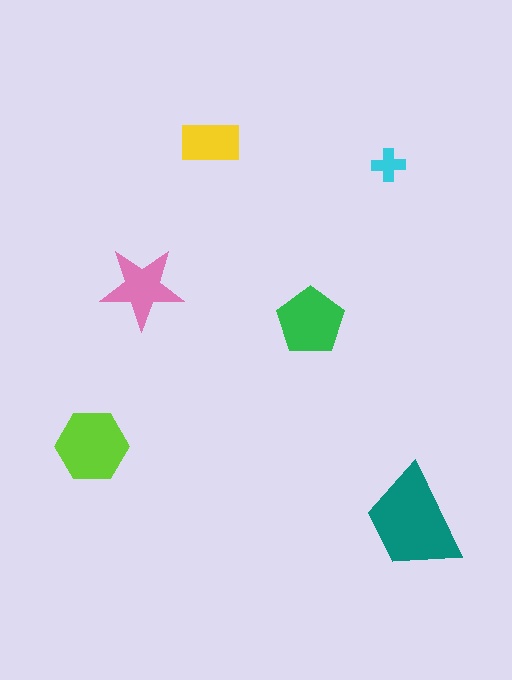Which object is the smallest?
The cyan cross.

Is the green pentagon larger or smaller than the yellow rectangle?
Larger.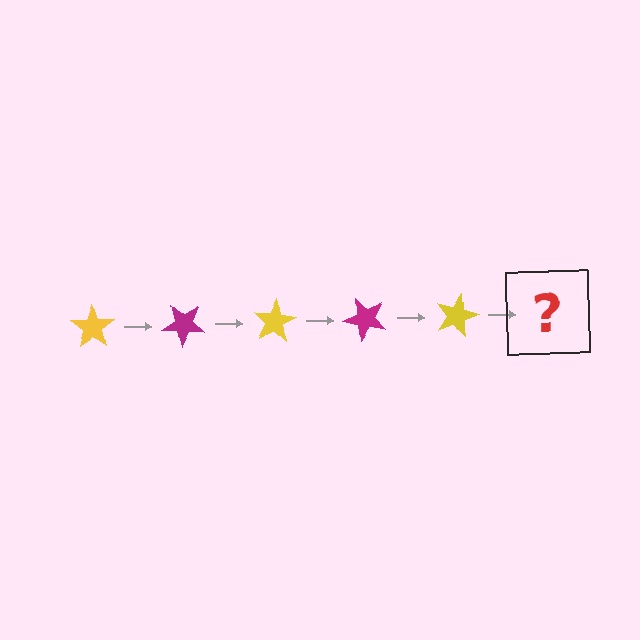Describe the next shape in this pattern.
It should be a magenta star, rotated 200 degrees from the start.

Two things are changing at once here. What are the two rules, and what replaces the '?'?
The two rules are that it rotates 40 degrees each step and the color cycles through yellow and magenta. The '?' should be a magenta star, rotated 200 degrees from the start.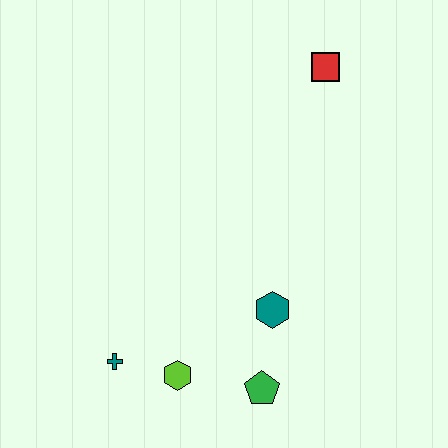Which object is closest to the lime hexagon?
The teal cross is closest to the lime hexagon.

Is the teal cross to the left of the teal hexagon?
Yes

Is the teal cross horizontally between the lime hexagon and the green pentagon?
No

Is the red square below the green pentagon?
No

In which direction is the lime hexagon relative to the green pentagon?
The lime hexagon is to the left of the green pentagon.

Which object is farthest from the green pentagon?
The red square is farthest from the green pentagon.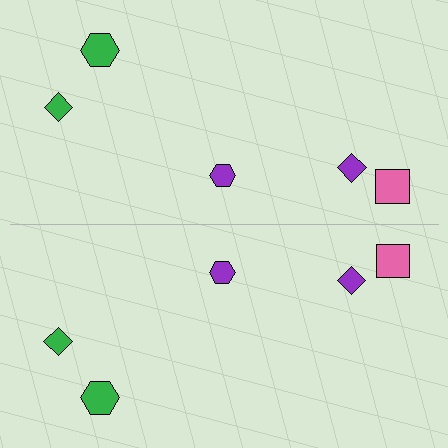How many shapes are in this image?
There are 10 shapes in this image.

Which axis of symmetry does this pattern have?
The pattern has a horizontal axis of symmetry running through the center of the image.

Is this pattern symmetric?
Yes, this pattern has bilateral (reflection) symmetry.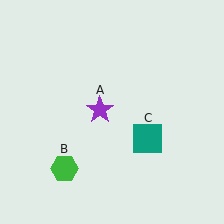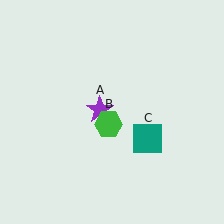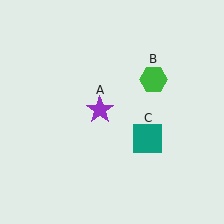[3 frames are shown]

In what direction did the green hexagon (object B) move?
The green hexagon (object B) moved up and to the right.